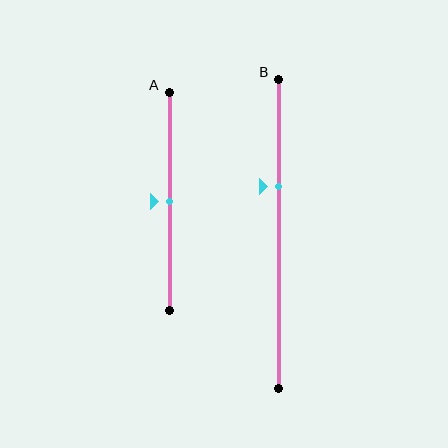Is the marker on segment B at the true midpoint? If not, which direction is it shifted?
No, the marker on segment B is shifted upward by about 15% of the segment length.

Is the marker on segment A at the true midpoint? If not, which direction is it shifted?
Yes, the marker on segment A is at the true midpoint.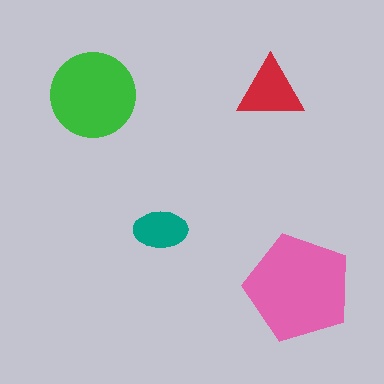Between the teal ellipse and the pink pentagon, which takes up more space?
The pink pentagon.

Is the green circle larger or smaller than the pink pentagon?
Smaller.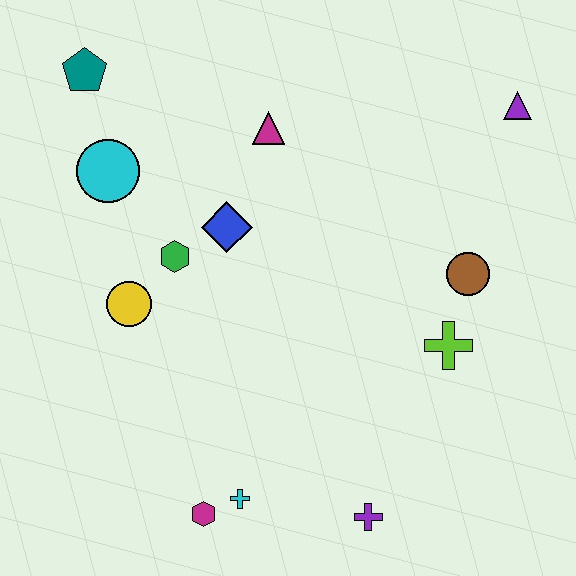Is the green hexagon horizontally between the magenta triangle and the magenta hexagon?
No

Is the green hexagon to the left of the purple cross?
Yes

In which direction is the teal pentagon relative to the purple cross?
The teal pentagon is above the purple cross.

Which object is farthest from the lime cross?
The teal pentagon is farthest from the lime cross.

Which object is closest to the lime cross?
The brown circle is closest to the lime cross.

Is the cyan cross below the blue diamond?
Yes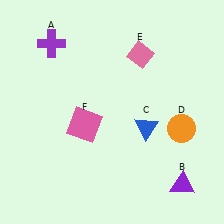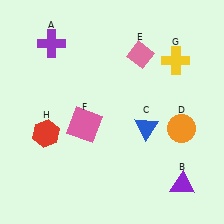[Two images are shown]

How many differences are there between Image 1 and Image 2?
There are 2 differences between the two images.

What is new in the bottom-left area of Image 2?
A red hexagon (H) was added in the bottom-left area of Image 2.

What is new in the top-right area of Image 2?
A yellow cross (G) was added in the top-right area of Image 2.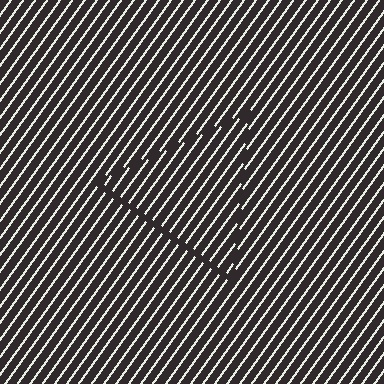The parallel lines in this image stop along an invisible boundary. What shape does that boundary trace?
An illusory triangle. The interior of the shape contains the same grating, shifted by half a period — the contour is defined by the phase discontinuity where line-ends from the inner and outer gratings abut.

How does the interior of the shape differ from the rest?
The interior of the shape contains the same grating, shifted by half a period — the contour is defined by the phase discontinuity where line-ends from the inner and outer gratings abut.